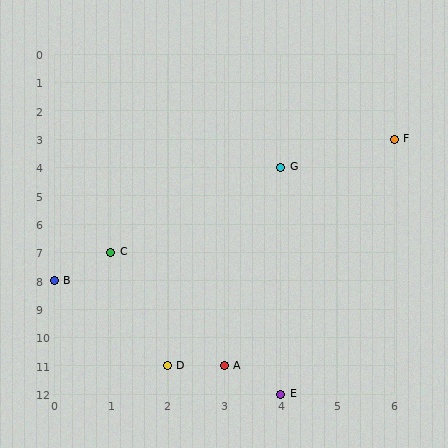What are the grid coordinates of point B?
Point B is at grid coordinates (0, 8).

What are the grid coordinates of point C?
Point C is at grid coordinates (1, 7).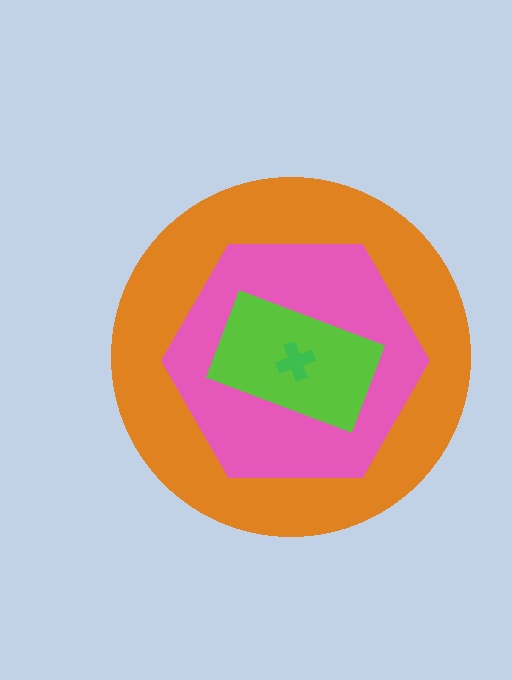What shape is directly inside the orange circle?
The pink hexagon.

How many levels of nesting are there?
4.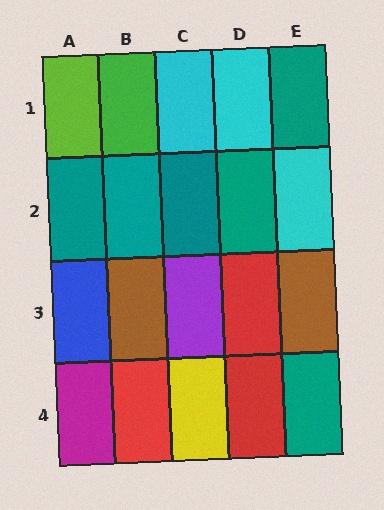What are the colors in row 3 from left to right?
Blue, brown, purple, red, brown.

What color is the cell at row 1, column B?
Green.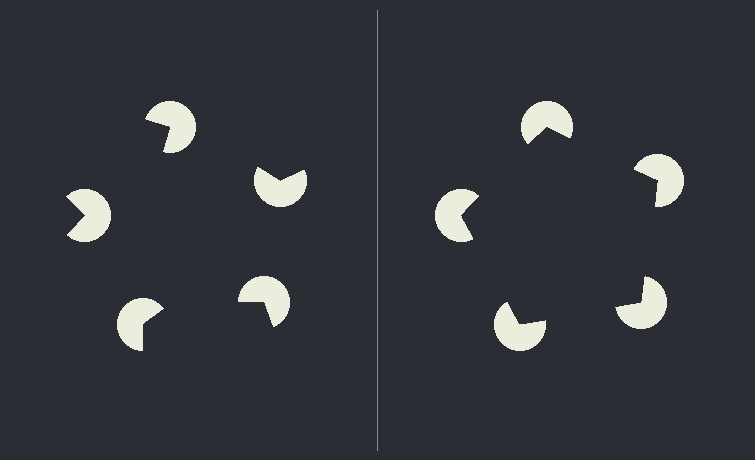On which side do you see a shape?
An illusory pentagon appears on the right side. On the left side the wedge cuts are rotated, so no coherent shape forms.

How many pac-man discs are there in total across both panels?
10 — 5 on each side.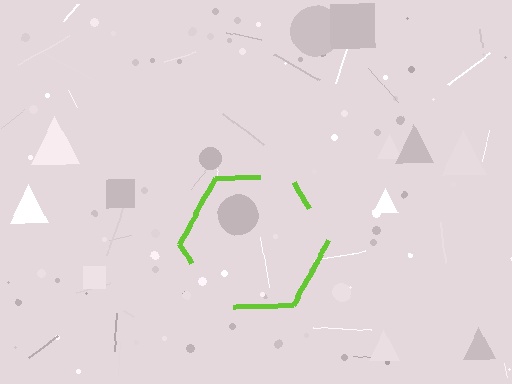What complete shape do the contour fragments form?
The contour fragments form a hexagon.